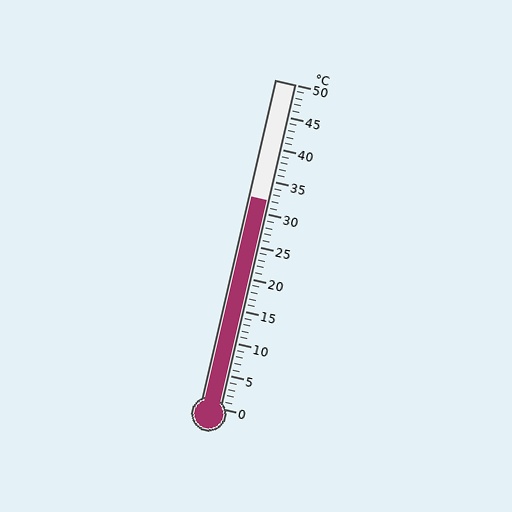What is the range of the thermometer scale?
The thermometer scale ranges from 0°C to 50°C.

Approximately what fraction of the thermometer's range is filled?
The thermometer is filled to approximately 65% of its range.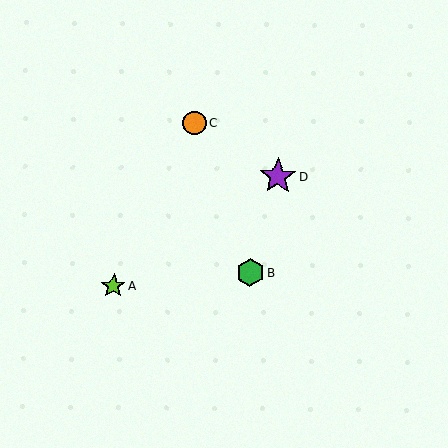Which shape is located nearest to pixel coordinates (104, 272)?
The lime star (labeled A) at (114, 286) is nearest to that location.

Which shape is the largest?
The purple star (labeled D) is the largest.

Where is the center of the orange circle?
The center of the orange circle is at (194, 123).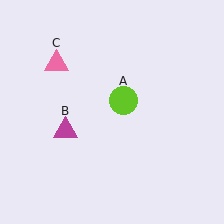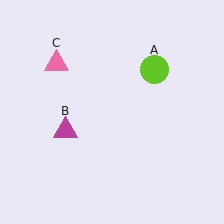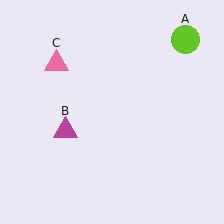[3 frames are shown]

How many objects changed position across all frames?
1 object changed position: lime circle (object A).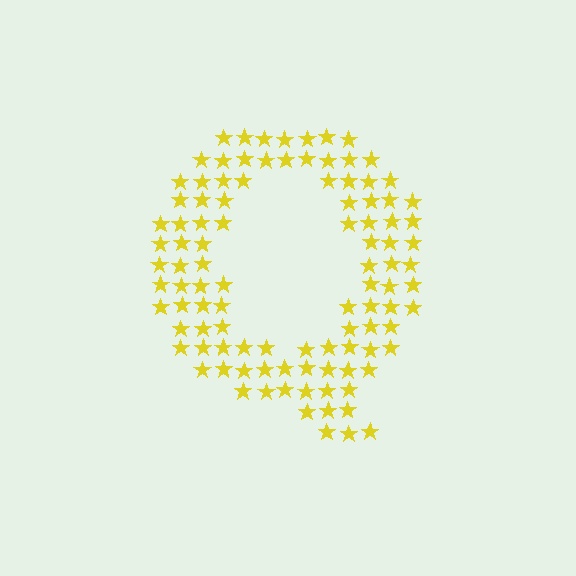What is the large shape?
The large shape is the letter Q.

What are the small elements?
The small elements are stars.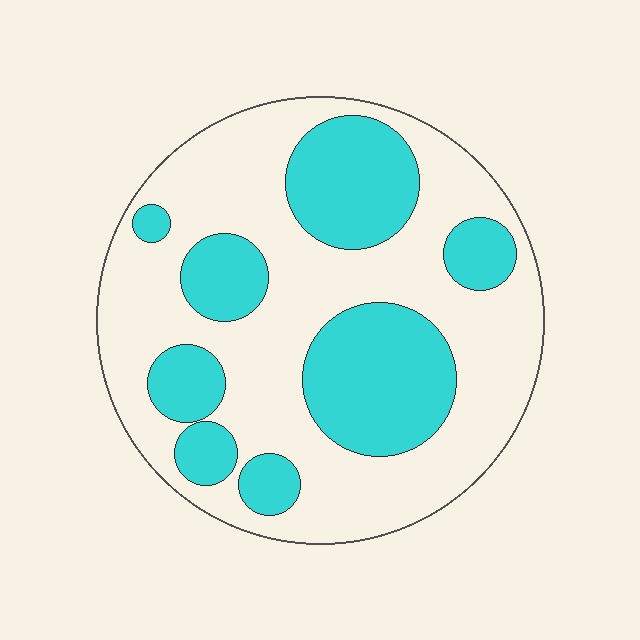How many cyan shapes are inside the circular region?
8.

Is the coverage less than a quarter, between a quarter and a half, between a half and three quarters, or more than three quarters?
Between a quarter and a half.